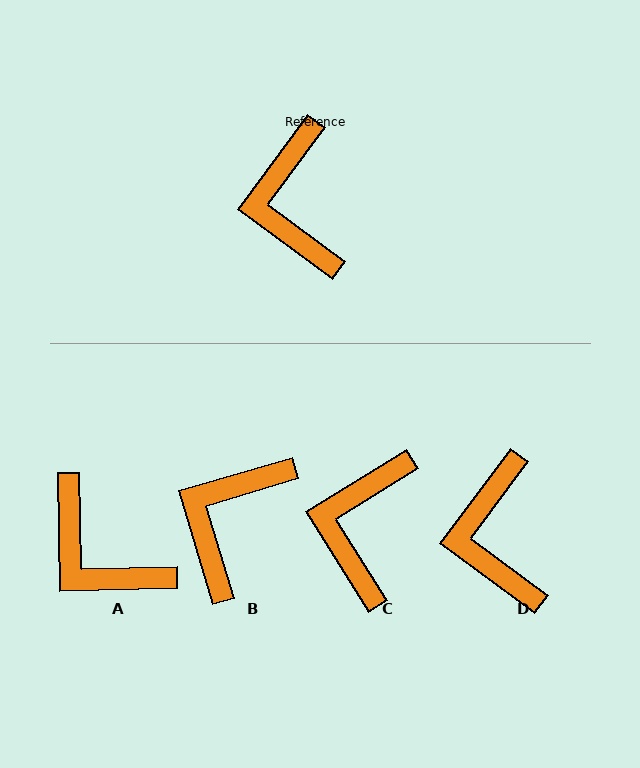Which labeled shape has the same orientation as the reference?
D.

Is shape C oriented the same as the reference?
No, it is off by about 22 degrees.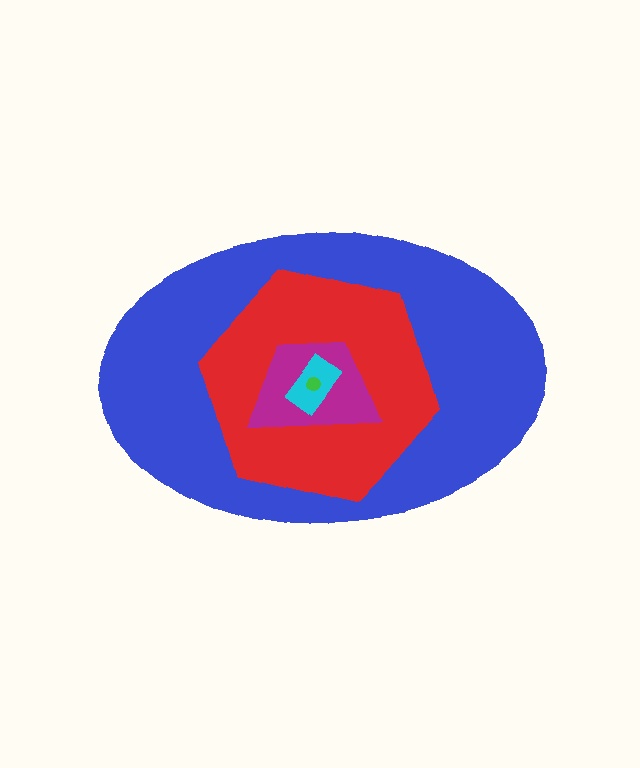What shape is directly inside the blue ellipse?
The red hexagon.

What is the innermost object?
The green circle.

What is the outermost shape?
The blue ellipse.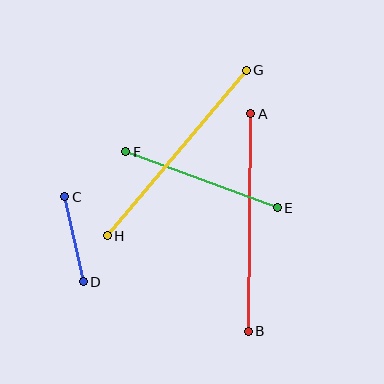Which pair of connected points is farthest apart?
Points A and B are farthest apart.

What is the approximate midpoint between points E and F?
The midpoint is at approximately (202, 180) pixels.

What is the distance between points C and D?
The distance is approximately 87 pixels.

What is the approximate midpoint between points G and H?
The midpoint is at approximately (177, 153) pixels.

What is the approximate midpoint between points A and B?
The midpoint is at approximately (250, 223) pixels.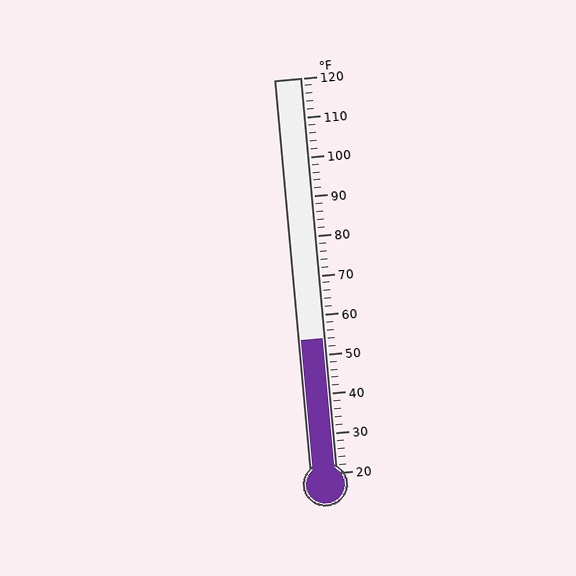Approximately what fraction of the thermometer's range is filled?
The thermometer is filled to approximately 35% of its range.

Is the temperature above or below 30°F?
The temperature is above 30°F.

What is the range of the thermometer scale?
The thermometer scale ranges from 20°F to 120°F.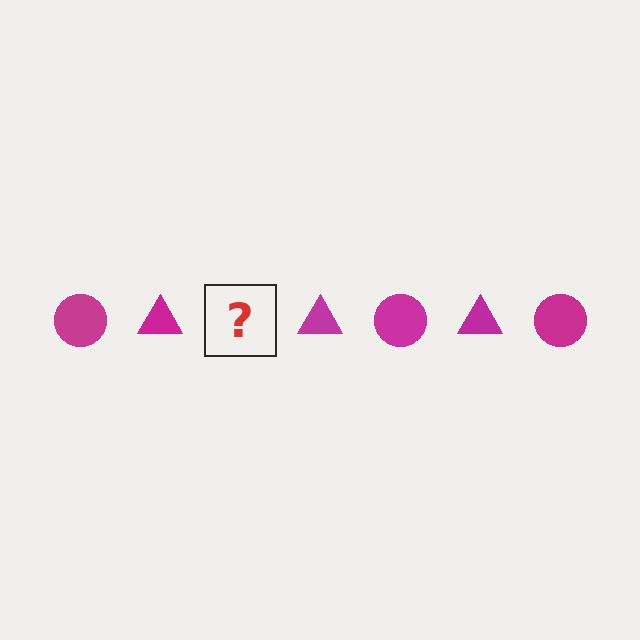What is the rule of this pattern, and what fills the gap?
The rule is that the pattern cycles through circle, triangle shapes in magenta. The gap should be filled with a magenta circle.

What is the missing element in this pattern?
The missing element is a magenta circle.